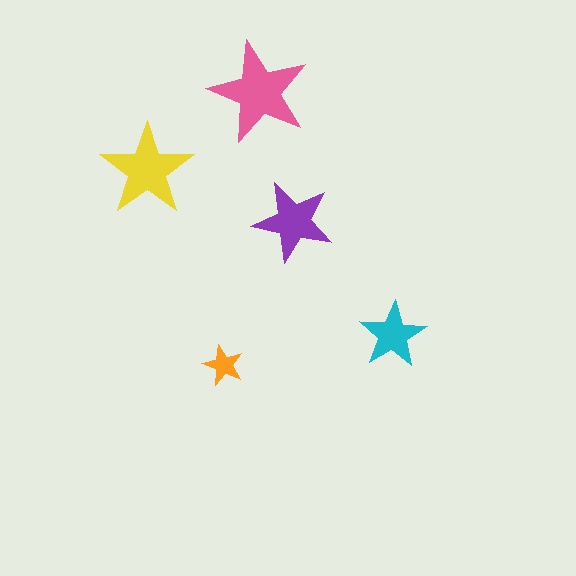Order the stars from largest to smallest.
the pink one, the yellow one, the purple one, the cyan one, the orange one.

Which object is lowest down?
The orange star is bottommost.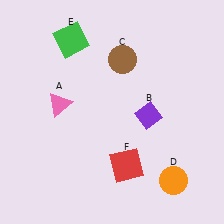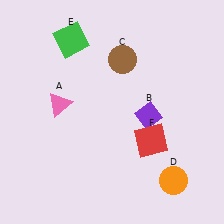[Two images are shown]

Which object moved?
The red square (F) moved up.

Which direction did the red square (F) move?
The red square (F) moved up.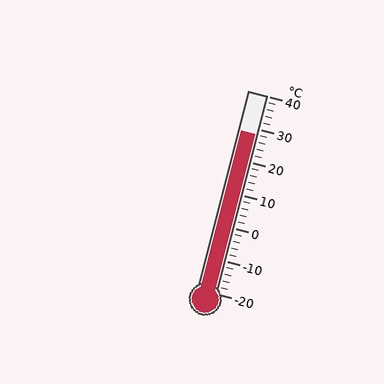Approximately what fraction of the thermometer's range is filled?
The thermometer is filled to approximately 80% of its range.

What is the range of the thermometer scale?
The thermometer scale ranges from -20°C to 40°C.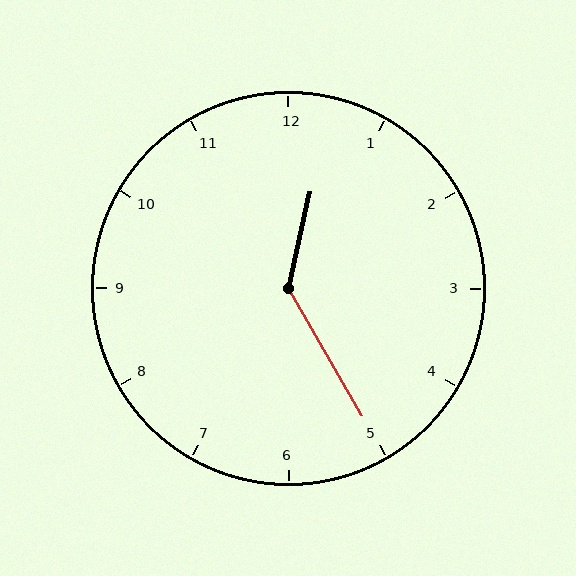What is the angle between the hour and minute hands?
Approximately 138 degrees.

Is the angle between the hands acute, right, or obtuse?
It is obtuse.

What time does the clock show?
12:25.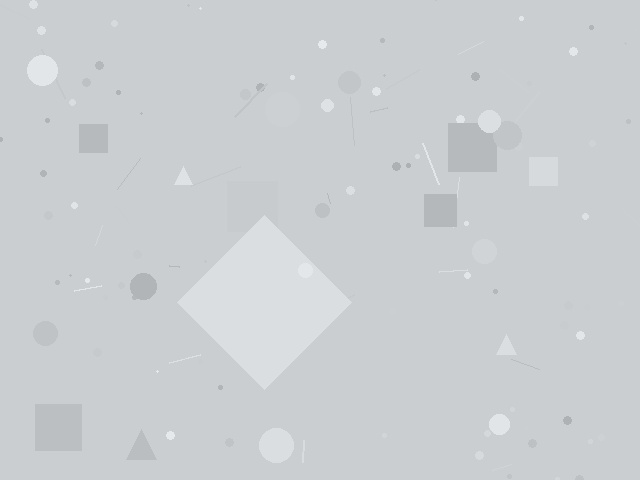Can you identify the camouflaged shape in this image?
The camouflaged shape is a diamond.